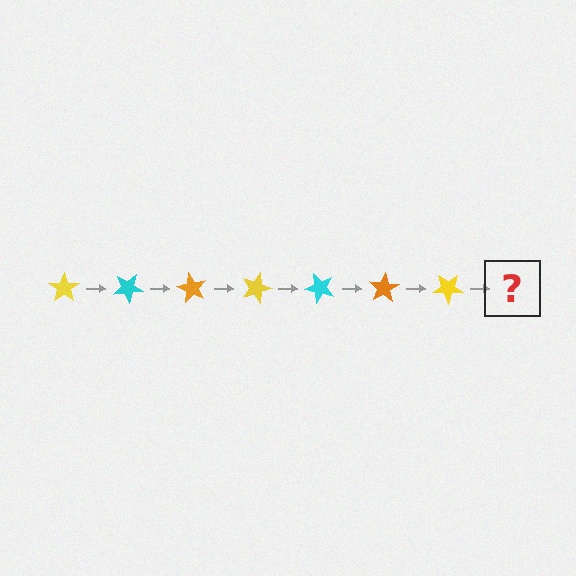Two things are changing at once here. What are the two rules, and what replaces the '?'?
The two rules are that it rotates 30 degrees each step and the color cycles through yellow, cyan, and orange. The '?' should be a cyan star, rotated 210 degrees from the start.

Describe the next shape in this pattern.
It should be a cyan star, rotated 210 degrees from the start.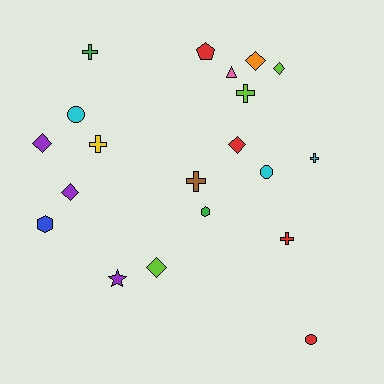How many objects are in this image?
There are 20 objects.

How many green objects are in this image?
There are 2 green objects.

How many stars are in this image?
There is 1 star.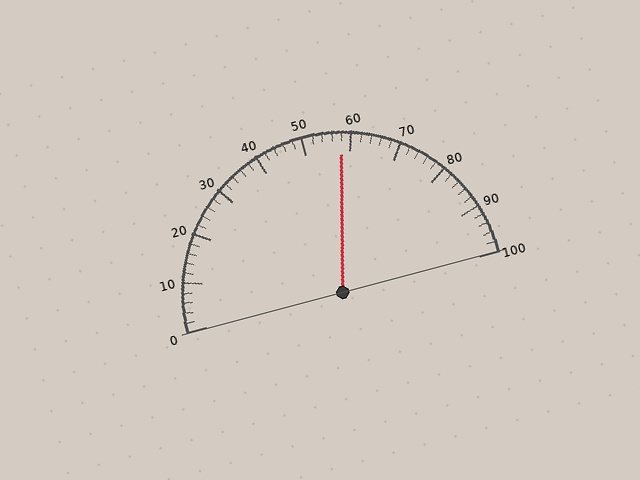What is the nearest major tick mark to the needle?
The nearest major tick mark is 60.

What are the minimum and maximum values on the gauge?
The gauge ranges from 0 to 100.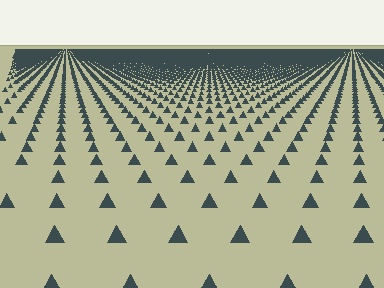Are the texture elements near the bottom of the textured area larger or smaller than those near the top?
Larger. Near the bottom, elements are closer to the viewer and appear at a bigger on-screen size.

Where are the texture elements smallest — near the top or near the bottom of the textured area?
Near the top.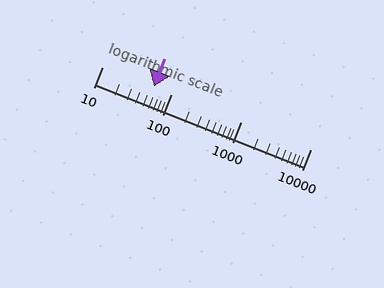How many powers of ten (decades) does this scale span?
The scale spans 3 decades, from 10 to 10000.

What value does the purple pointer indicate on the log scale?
The pointer indicates approximately 55.